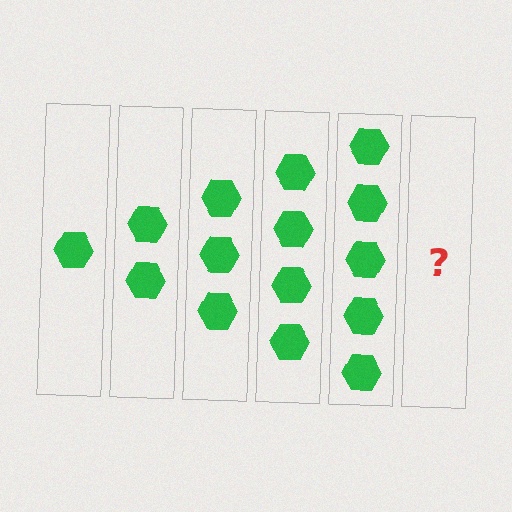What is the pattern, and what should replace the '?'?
The pattern is that each step adds one more hexagon. The '?' should be 6 hexagons.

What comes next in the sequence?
The next element should be 6 hexagons.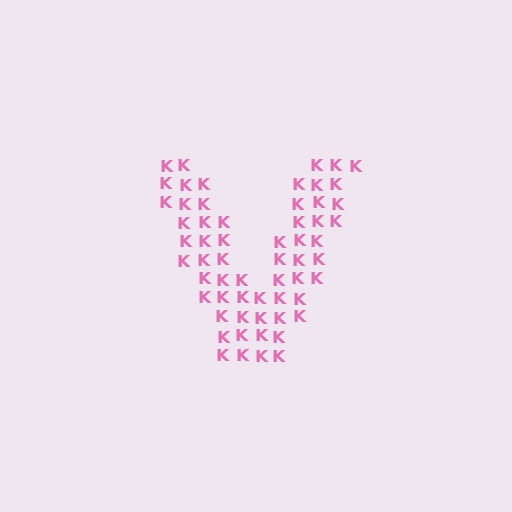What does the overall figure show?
The overall figure shows the letter V.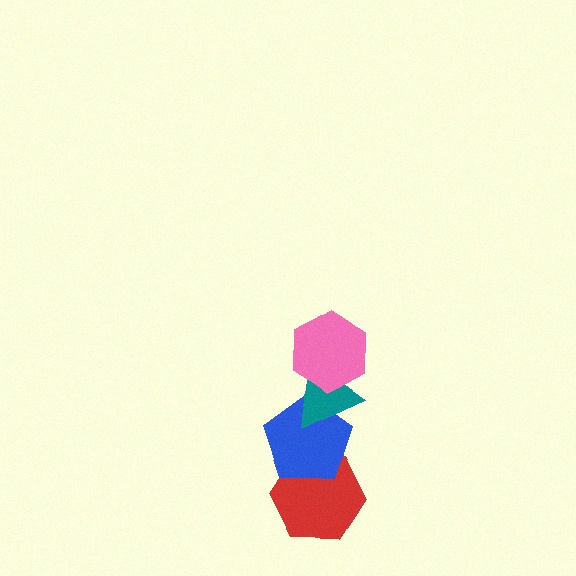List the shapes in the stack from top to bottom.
From top to bottom: the pink hexagon, the teal triangle, the blue pentagon, the red hexagon.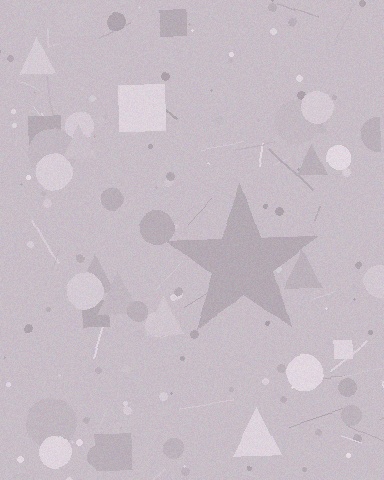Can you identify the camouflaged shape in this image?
The camouflaged shape is a star.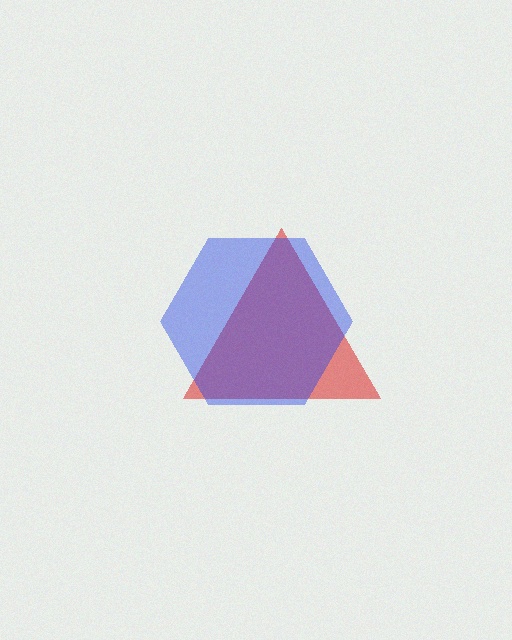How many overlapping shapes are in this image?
There are 2 overlapping shapes in the image.